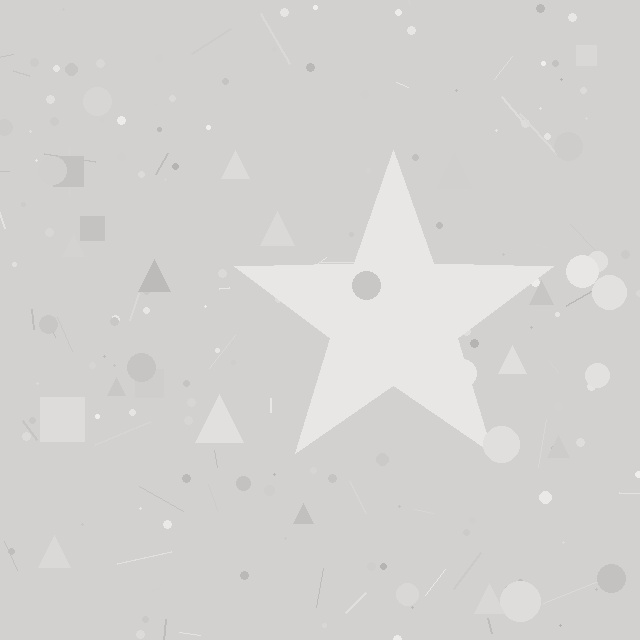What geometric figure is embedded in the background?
A star is embedded in the background.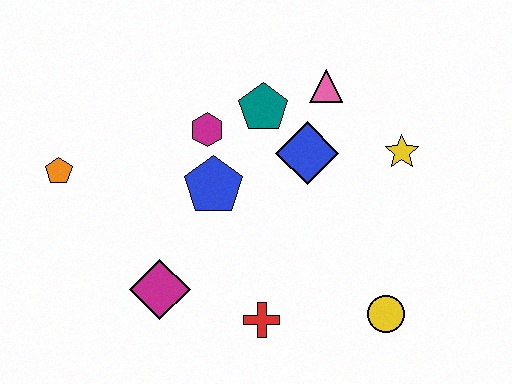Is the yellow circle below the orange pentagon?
Yes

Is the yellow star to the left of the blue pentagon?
No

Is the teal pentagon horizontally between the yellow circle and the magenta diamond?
Yes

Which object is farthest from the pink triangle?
The orange pentagon is farthest from the pink triangle.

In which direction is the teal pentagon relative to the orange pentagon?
The teal pentagon is to the right of the orange pentagon.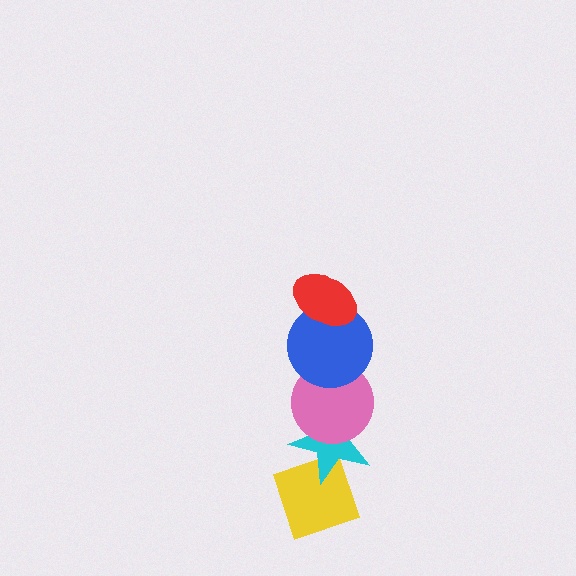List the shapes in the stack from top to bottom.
From top to bottom: the red ellipse, the blue circle, the pink circle, the cyan star, the yellow diamond.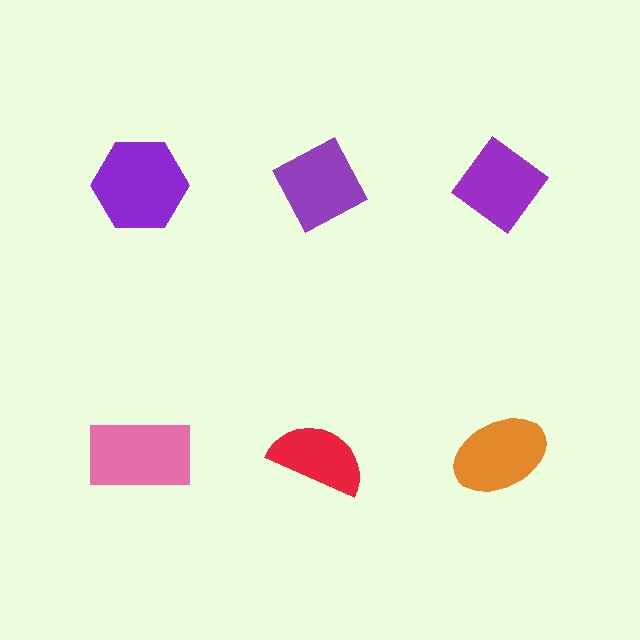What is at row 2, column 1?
A pink rectangle.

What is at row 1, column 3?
A purple diamond.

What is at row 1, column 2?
A purple diamond.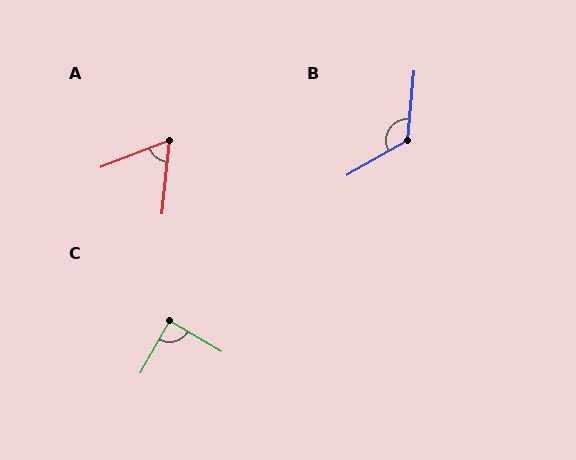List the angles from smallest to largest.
A (63°), C (88°), B (125°).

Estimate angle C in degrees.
Approximately 88 degrees.